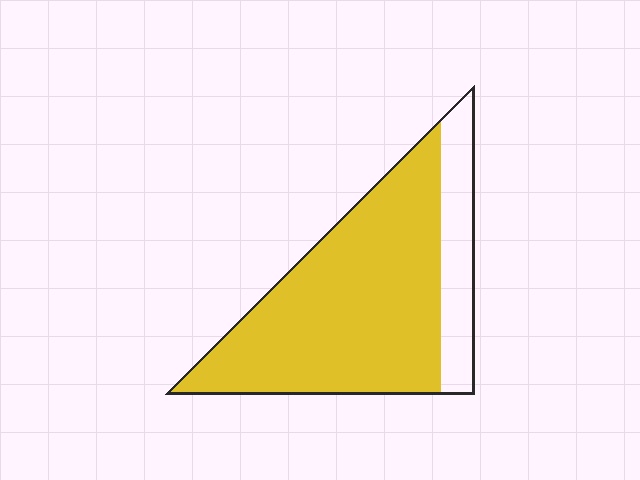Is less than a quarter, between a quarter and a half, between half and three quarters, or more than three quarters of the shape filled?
More than three quarters.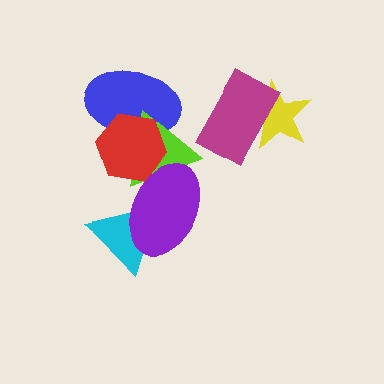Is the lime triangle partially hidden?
Yes, it is partially covered by another shape.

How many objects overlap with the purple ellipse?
3 objects overlap with the purple ellipse.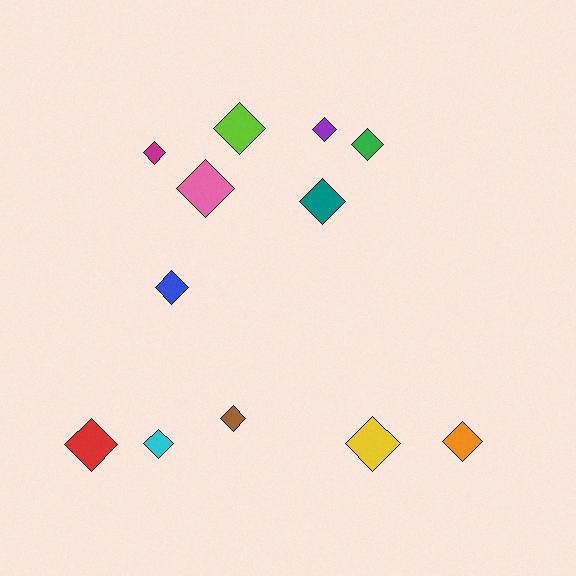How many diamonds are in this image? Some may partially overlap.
There are 12 diamonds.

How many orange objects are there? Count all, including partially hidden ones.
There is 1 orange object.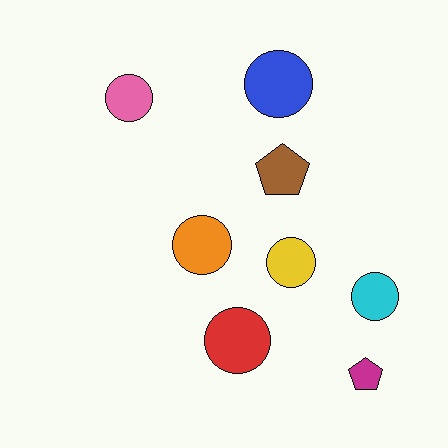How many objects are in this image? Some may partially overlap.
There are 8 objects.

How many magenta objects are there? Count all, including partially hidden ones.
There is 1 magenta object.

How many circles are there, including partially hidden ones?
There are 6 circles.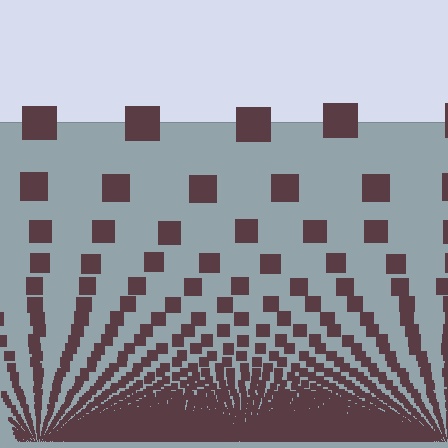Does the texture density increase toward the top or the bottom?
Density increases toward the bottom.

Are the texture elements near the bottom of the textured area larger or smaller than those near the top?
Smaller. The gradient is inverted — elements near the bottom are smaller and denser.